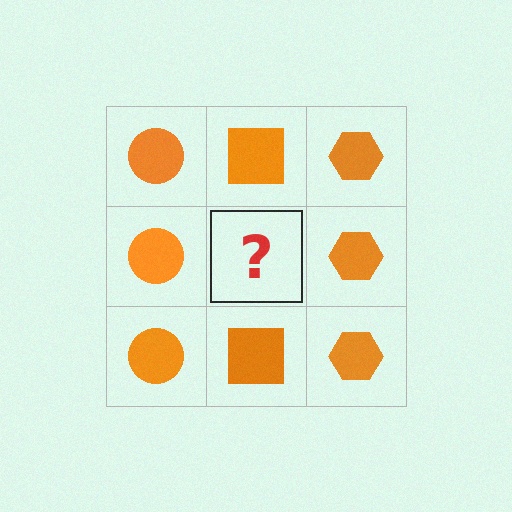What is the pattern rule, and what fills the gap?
The rule is that each column has a consistent shape. The gap should be filled with an orange square.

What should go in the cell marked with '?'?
The missing cell should contain an orange square.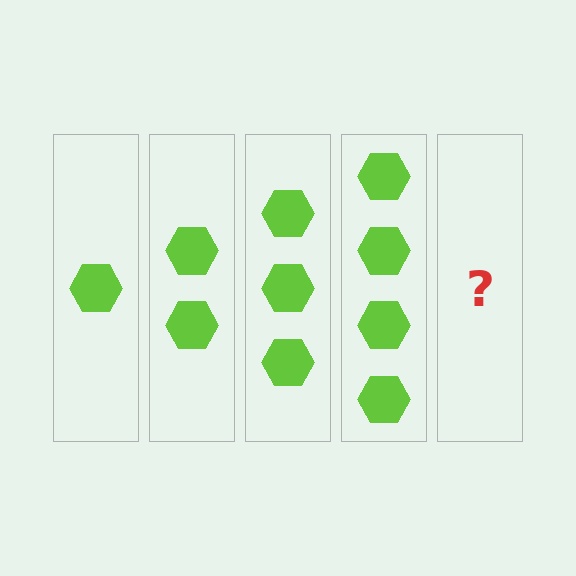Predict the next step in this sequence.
The next step is 5 hexagons.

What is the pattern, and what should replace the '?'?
The pattern is that each step adds one more hexagon. The '?' should be 5 hexagons.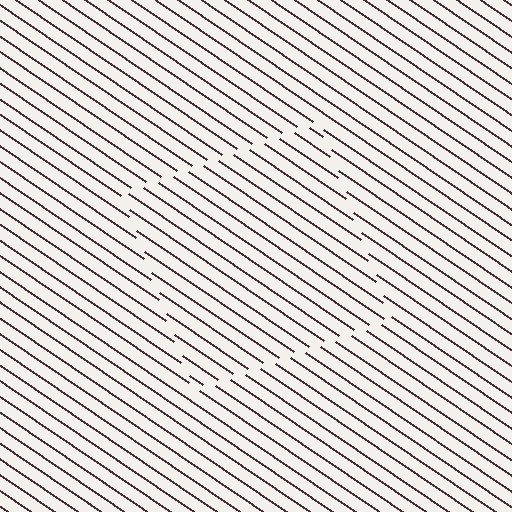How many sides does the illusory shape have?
4 sides — the line-ends trace a square.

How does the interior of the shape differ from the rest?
The interior of the shape contains the same grating, shifted by half a period — the contour is defined by the phase discontinuity where line-ends from the inner and outer gratings abut.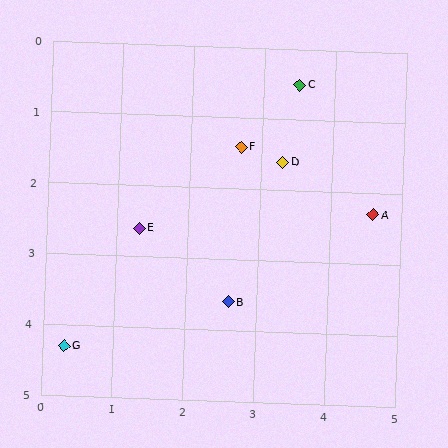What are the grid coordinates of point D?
Point D is at approximately (3.3, 1.6).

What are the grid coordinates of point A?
Point A is at approximately (4.6, 2.3).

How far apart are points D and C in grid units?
Points D and C are about 1.1 grid units apart.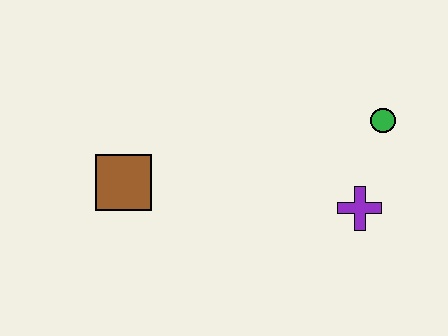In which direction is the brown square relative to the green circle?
The brown square is to the left of the green circle.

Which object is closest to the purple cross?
The green circle is closest to the purple cross.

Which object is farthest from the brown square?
The green circle is farthest from the brown square.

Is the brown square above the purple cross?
Yes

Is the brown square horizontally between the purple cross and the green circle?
No